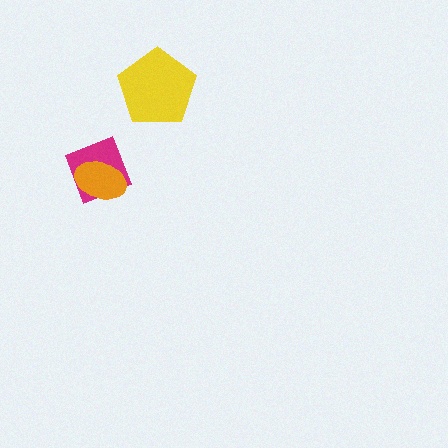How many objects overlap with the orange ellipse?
1 object overlaps with the orange ellipse.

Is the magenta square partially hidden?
Yes, it is partially covered by another shape.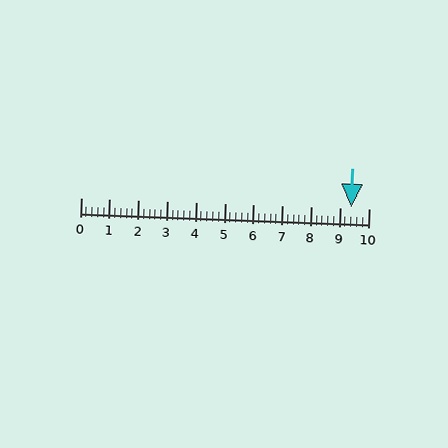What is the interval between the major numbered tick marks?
The major tick marks are spaced 1 units apart.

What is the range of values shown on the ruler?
The ruler shows values from 0 to 10.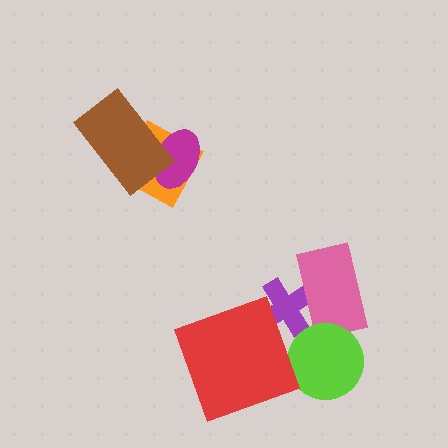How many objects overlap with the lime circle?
1 object overlaps with the lime circle.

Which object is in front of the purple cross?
The pink rectangle is in front of the purple cross.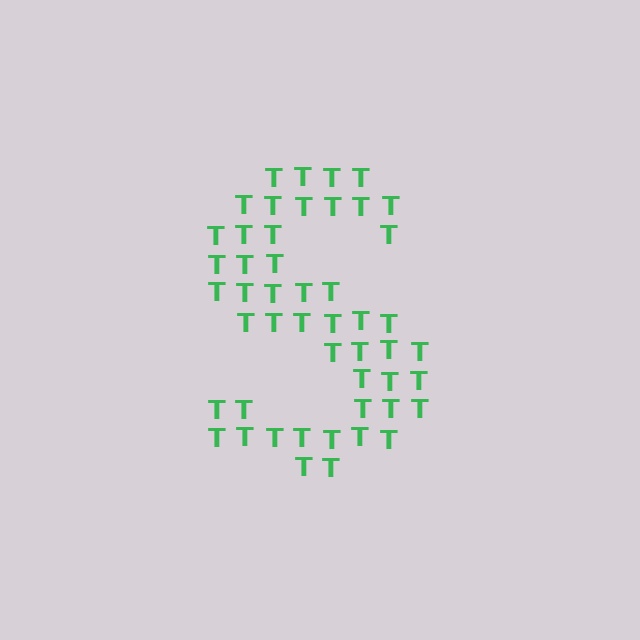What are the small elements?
The small elements are letter T's.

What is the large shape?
The large shape is the letter S.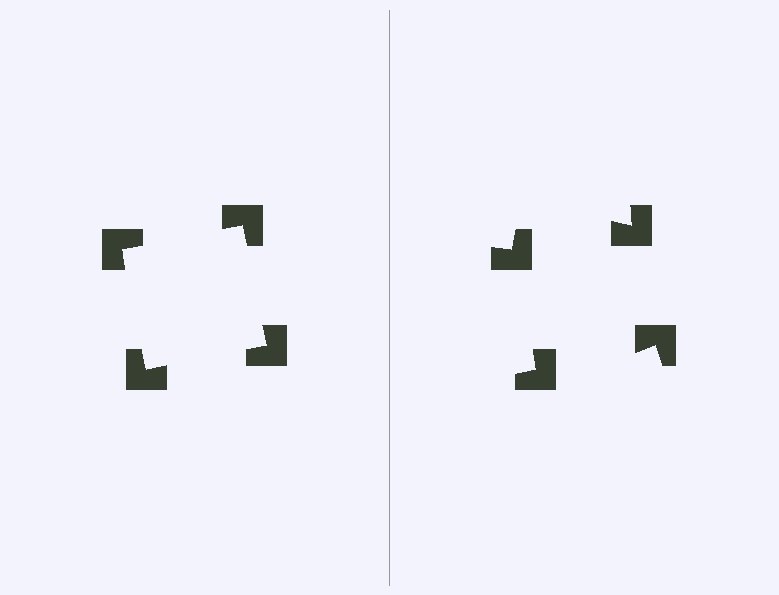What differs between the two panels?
The notched squares are positioned identically on both sides; only the wedge orientations differ. On the left they align to a square; on the right they are misaligned.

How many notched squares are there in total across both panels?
8 — 4 on each side.